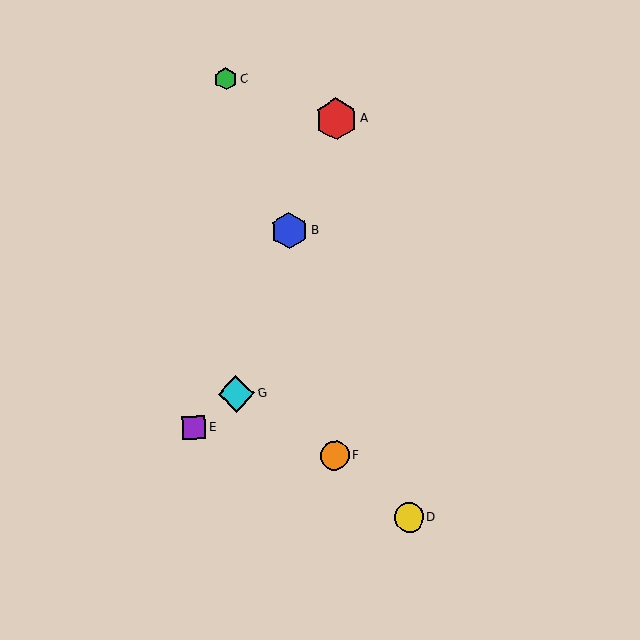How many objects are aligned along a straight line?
3 objects (B, C, D) are aligned along a straight line.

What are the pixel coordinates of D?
Object D is at (409, 517).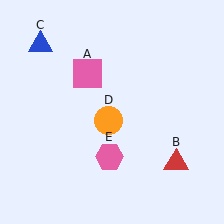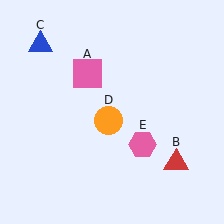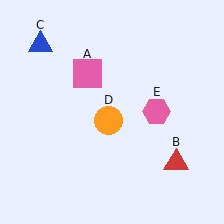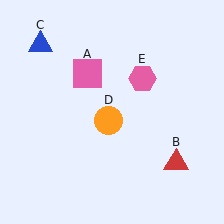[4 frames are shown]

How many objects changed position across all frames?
1 object changed position: pink hexagon (object E).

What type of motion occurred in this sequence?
The pink hexagon (object E) rotated counterclockwise around the center of the scene.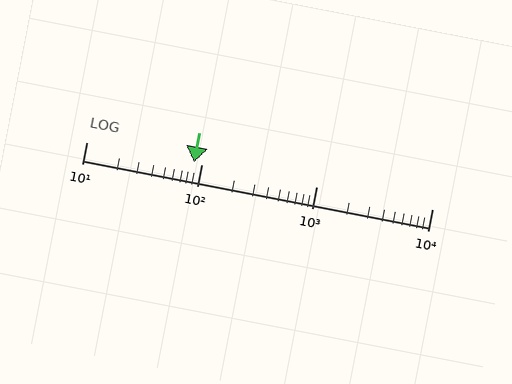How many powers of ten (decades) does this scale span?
The scale spans 3 decades, from 10 to 10000.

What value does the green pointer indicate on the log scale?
The pointer indicates approximately 85.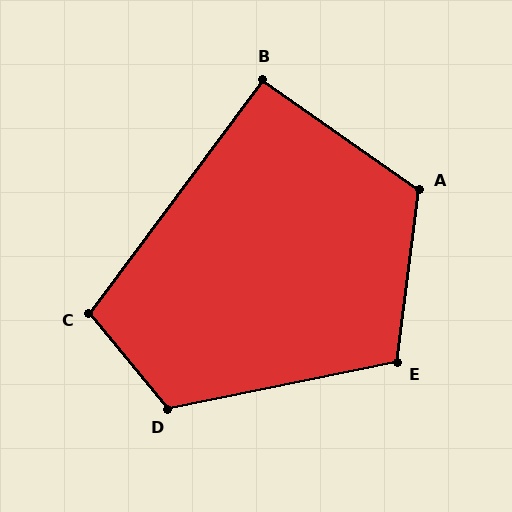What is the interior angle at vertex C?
Approximately 104 degrees (obtuse).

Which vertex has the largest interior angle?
D, at approximately 118 degrees.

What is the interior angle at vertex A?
Approximately 118 degrees (obtuse).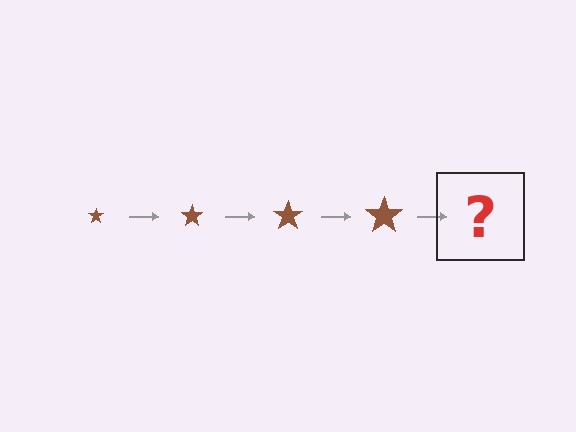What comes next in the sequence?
The next element should be a brown star, larger than the previous one.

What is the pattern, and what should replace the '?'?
The pattern is that the star gets progressively larger each step. The '?' should be a brown star, larger than the previous one.